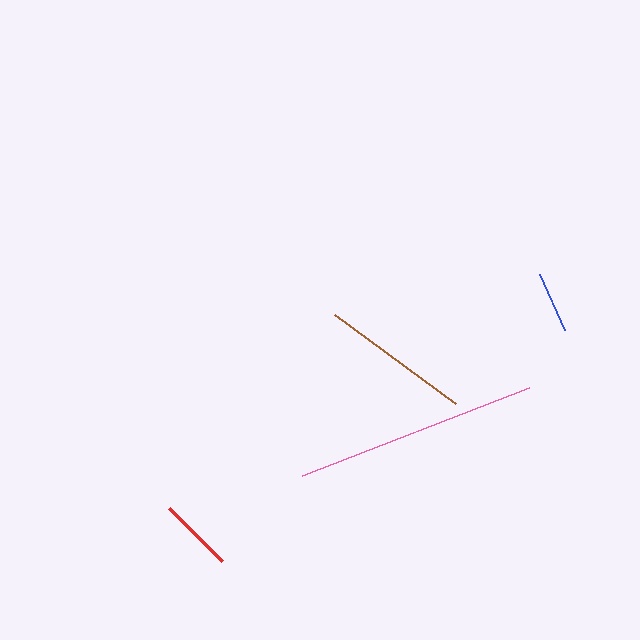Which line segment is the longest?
The pink line is the longest at approximately 243 pixels.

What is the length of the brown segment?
The brown segment is approximately 150 pixels long.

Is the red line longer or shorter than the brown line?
The brown line is longer than the red line.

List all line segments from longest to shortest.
From longest to shortest: pink, brown, red, blue.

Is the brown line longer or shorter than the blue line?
The brown line is longer than the blue line.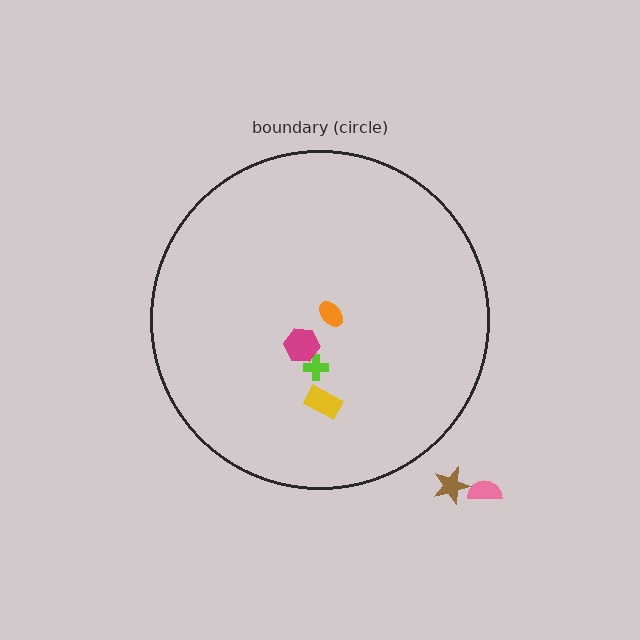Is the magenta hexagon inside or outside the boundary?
Inside.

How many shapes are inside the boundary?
4 inside, 2 outside.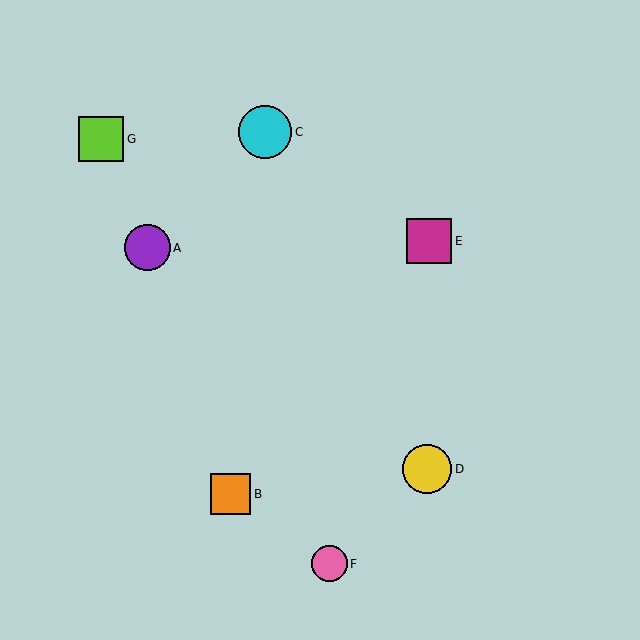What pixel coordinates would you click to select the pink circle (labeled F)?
Click at (329, 564) to select the pink circle F.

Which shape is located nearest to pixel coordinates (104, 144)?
The lime square (labeled G) at (101, 139) is nearest to that location.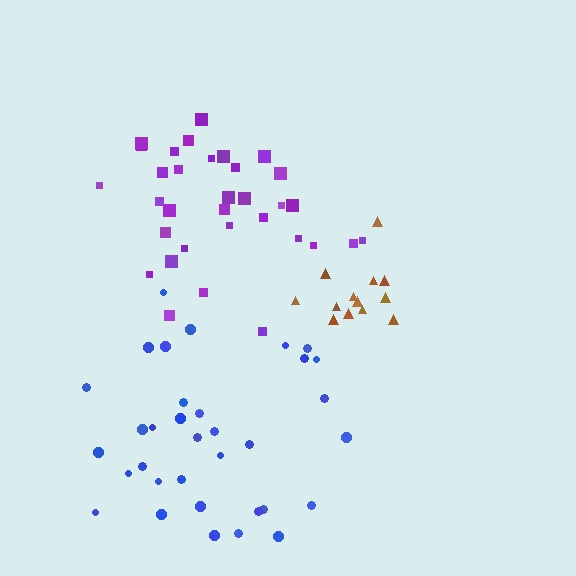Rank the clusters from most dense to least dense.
brown, purple, blue.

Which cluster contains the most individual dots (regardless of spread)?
Blue (34).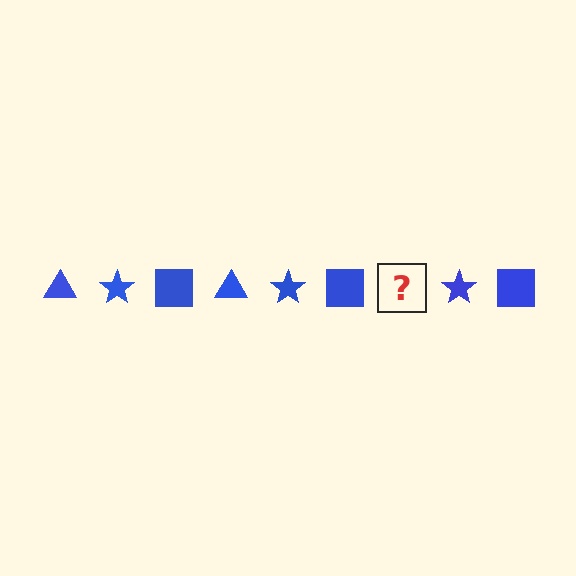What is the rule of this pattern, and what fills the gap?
The rule is that the pattern cycles through triangle, star, square shapes in blue. The gap should be filled with a blue triangle.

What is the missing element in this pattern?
The missing element is a blue triangle.